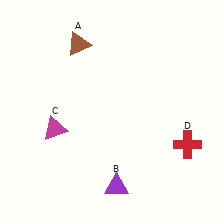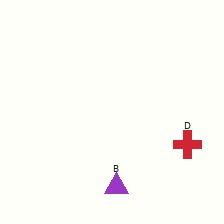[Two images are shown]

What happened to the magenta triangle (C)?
The magenta triangle (C) was removed in Image 2. It was in the bottom-left area of Image 1.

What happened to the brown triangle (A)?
The brown triangle (A) was removed in Image 2. It was in the top-left area of Image 1.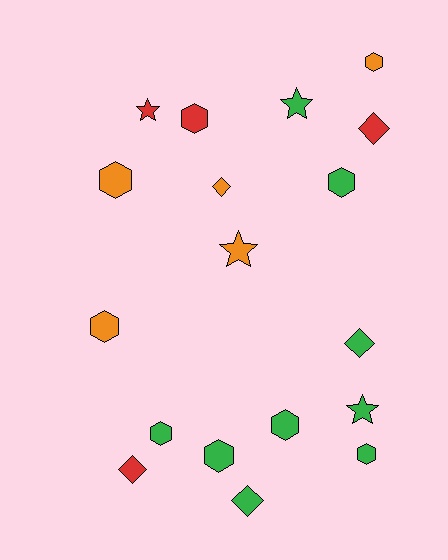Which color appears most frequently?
Green, with 9 objects.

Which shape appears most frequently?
Hexagon, with 9 objects.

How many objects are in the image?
There are 18 objects.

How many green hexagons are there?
There are 5 green hexagons.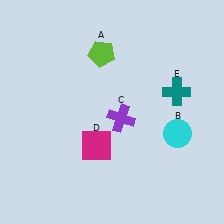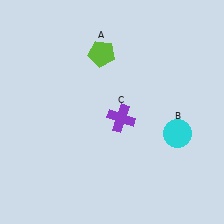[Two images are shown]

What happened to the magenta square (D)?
The magenta square (D) was removed in Image 2. It was in the bottom-left area of Image 1.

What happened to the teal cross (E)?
The teal cross (E) was removed in Image 2. It was in the top-right area of Image 1.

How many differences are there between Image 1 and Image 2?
There are 2 differences between the two images.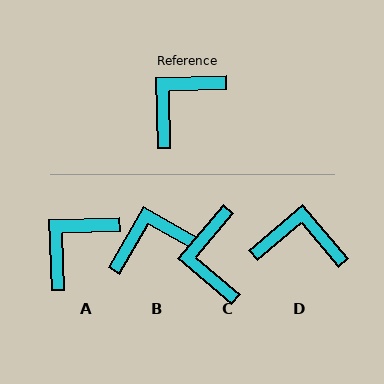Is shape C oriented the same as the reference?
No, it is off by about 48 degrees.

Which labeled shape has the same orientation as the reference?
A.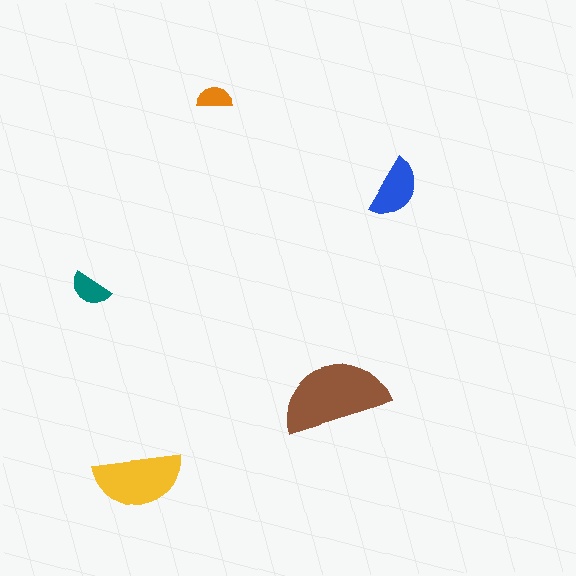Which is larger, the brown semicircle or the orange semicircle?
The brown one.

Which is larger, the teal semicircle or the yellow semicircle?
The yellow one.